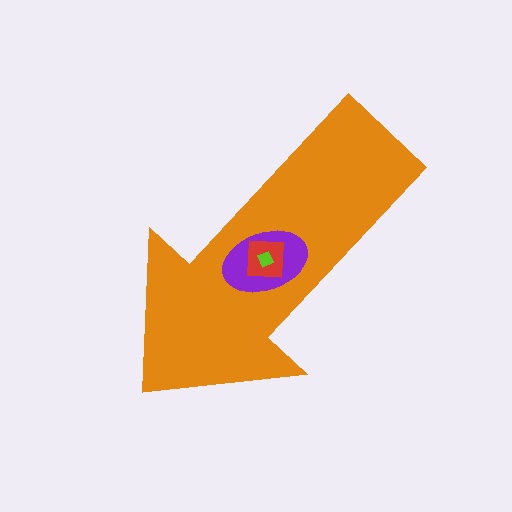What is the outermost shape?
The orange arrow.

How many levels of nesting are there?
4.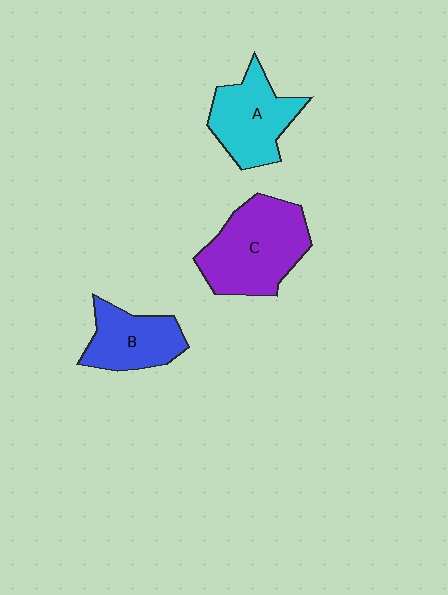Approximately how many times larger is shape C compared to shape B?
Approximately 1.5 times.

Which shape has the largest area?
Shape C (purple).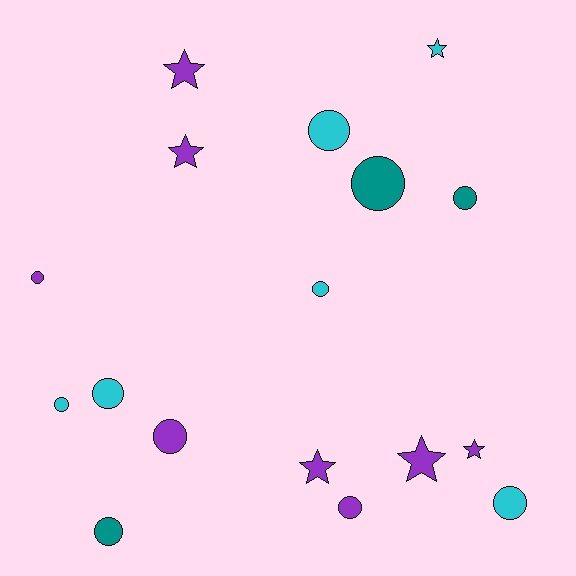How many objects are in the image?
There are 17 objects.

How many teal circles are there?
There are 3 teal circles.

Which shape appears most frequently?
Circle, with 11 objects.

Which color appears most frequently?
Purple, with 8 objects.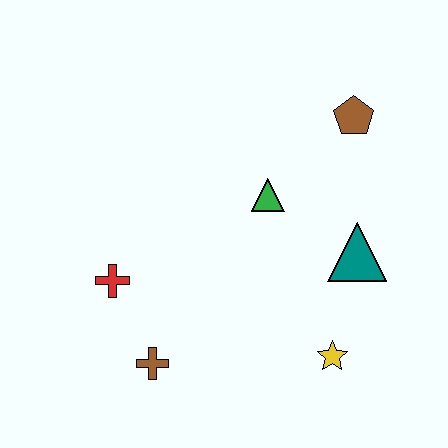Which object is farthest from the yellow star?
The brown pentagon is farthest from the yellow star.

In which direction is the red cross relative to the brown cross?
The red cross is above the brown cross.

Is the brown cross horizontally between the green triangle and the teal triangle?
No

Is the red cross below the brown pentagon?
Yes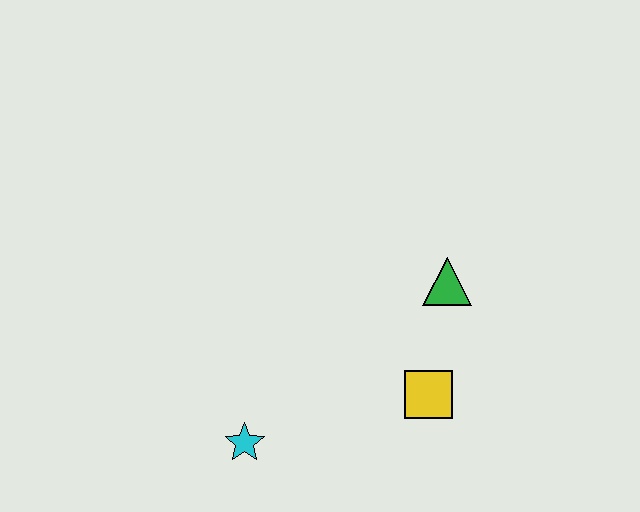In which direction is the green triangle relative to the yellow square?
The green triangle is above the yellow square.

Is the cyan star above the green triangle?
No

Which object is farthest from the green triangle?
The cyan star is farthest from the green triangle.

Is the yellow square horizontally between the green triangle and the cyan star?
Yes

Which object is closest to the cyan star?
The yellow square is closest to the cyan star.